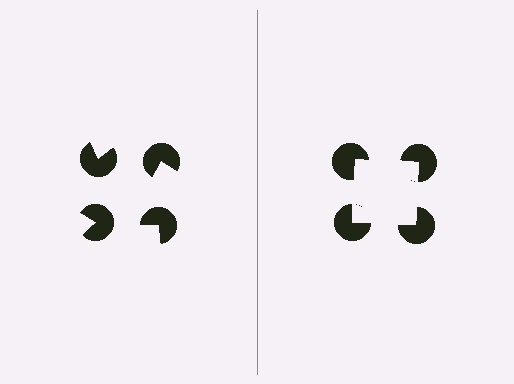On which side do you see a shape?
An illusory square appears on the right side. On the left side the wedge cuts are rotated, so no coherent shape forms.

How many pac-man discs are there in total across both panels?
8 — 4 on each side.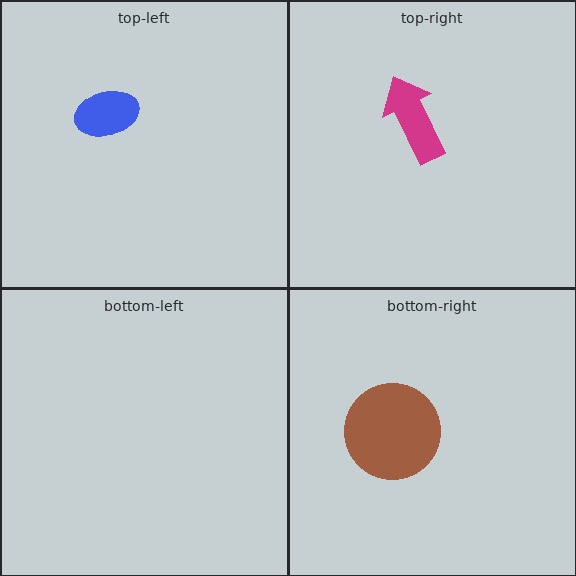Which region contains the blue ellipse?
The top-left region.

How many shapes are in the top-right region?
1.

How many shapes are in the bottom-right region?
1.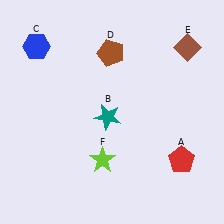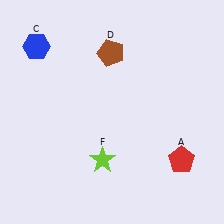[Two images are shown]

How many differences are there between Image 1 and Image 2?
There are 2 differences between the two images.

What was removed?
The brown diamond (E), the teal star (B) were removed in Image 2.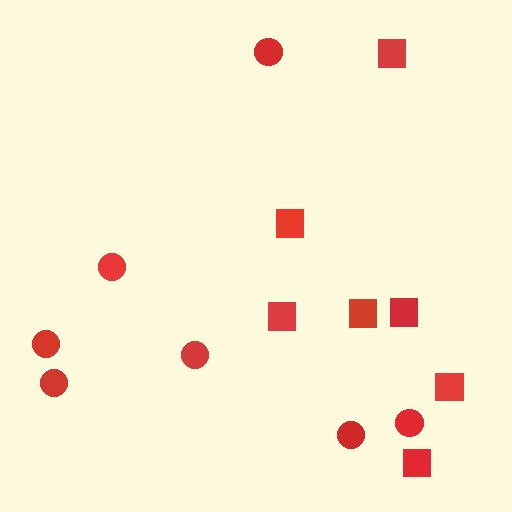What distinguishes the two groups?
There are 2 groups: one group of circles (7) and one group of squares (7).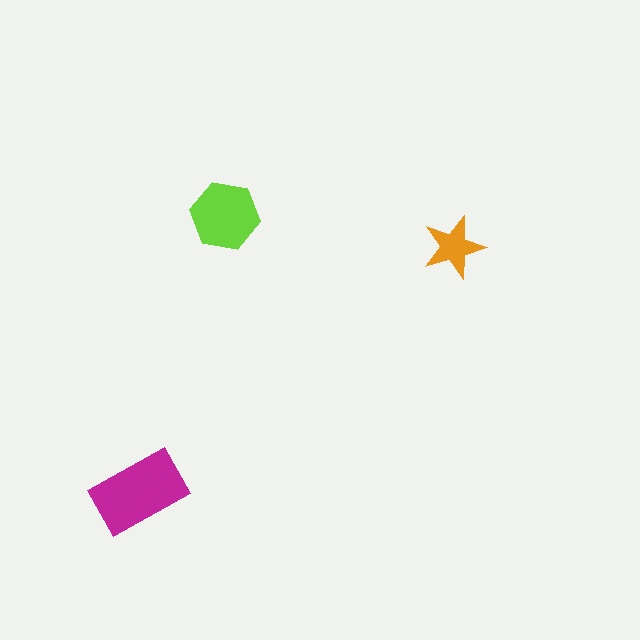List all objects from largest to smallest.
The magenta rectangle, the lime hexagon, the orange star.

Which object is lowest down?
The magenta rectangle is bottommost.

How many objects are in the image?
There are 3 objects in the image.